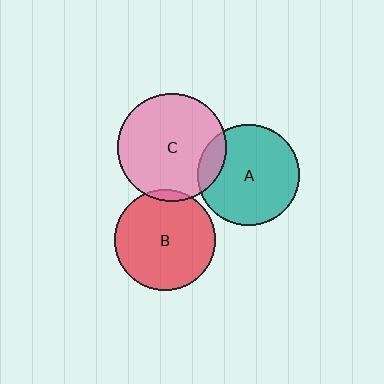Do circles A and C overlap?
Yes.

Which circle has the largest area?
Circle C (pink).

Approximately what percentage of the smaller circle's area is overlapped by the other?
Approximately 15%.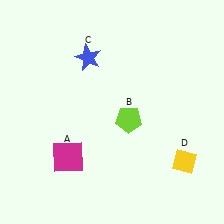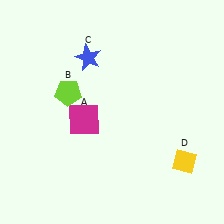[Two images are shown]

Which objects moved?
The objects that moved are: the magenta square (A), the lime pentagon (B).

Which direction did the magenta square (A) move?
The magenta square (A) moved up.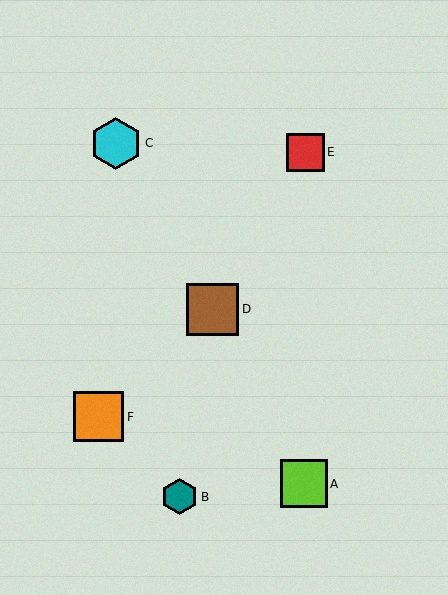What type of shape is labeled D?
Shape D is a brown square.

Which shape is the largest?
The brown square (labeled D) is the largest.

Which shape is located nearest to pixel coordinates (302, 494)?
The lime square (labeled A) at (304, 484) is nearest to that location.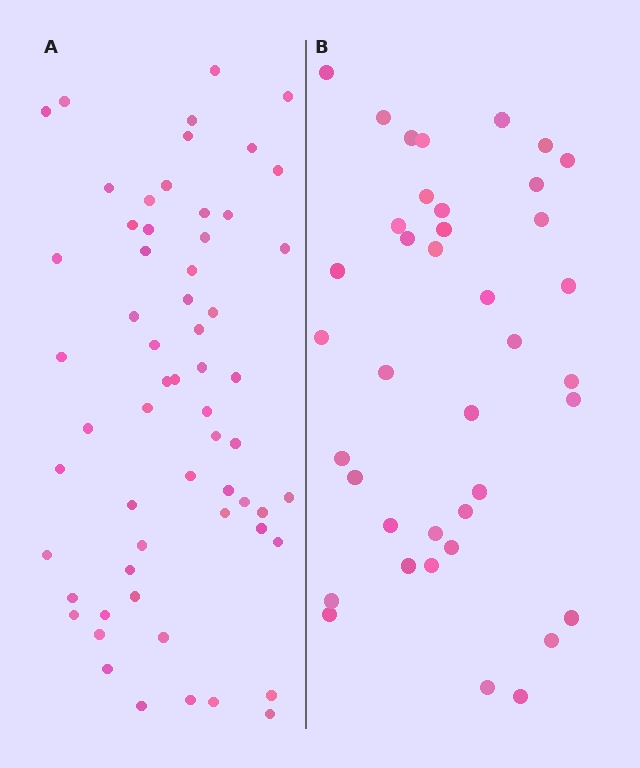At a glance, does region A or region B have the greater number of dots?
Region A (the left region) has more dots.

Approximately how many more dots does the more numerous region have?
Region A has approximately 20 more dots than region B.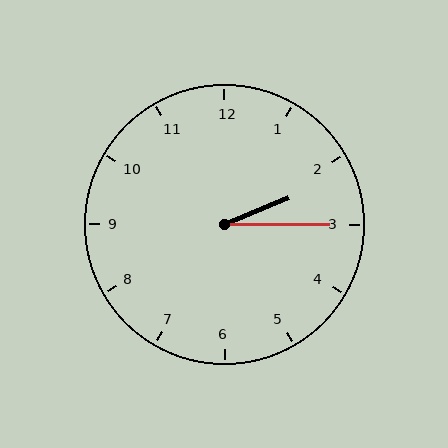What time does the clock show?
2:15.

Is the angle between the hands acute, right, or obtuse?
It is acute.